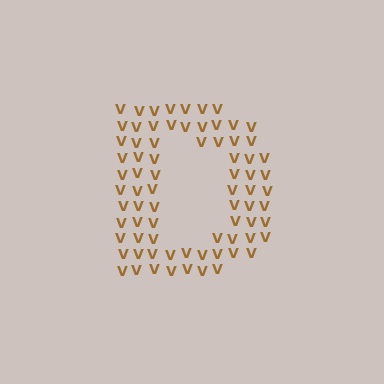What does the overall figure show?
The overall figure shows the letter D.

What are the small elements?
The small elements are letter V's.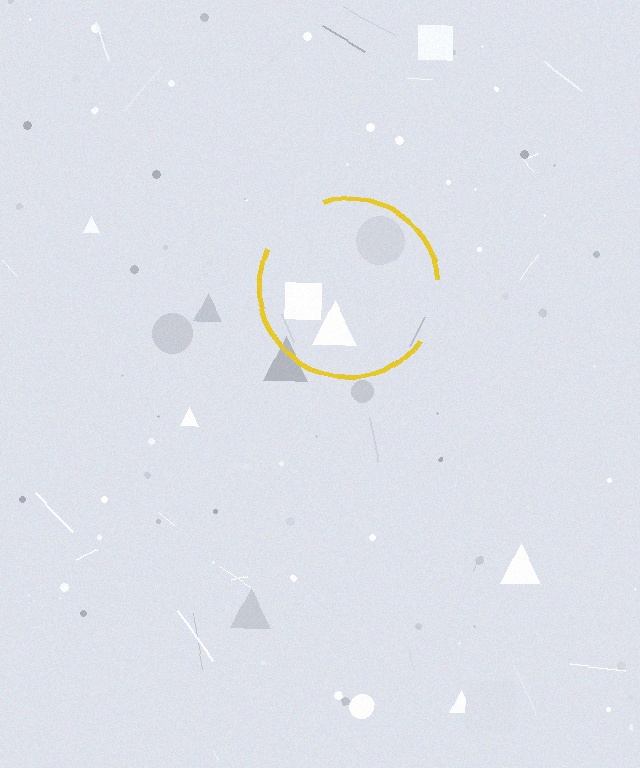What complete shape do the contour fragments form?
The contour fragments form a circle.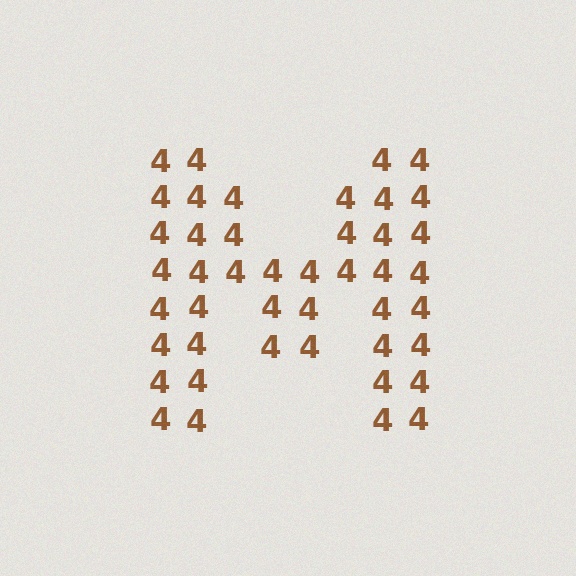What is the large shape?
The large shape is the letter M.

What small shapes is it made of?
It is made of small digit 4's.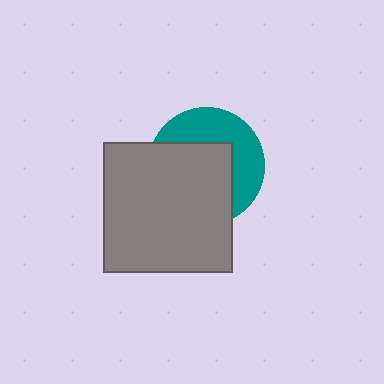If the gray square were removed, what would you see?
You would see the complete teal circle.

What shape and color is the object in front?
The object in front is a gray square.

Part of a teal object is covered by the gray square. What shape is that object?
It is a circle.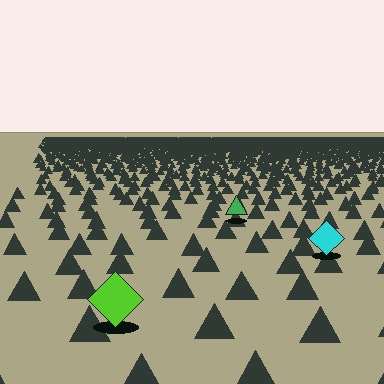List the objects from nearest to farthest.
From nearest to farthest: the lime diamond, the cyan diamond, the green triangle.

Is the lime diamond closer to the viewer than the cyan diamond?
Yes. The lime diamond is closer — you can tell from the texture gradient: the ground texture is coarser near it.